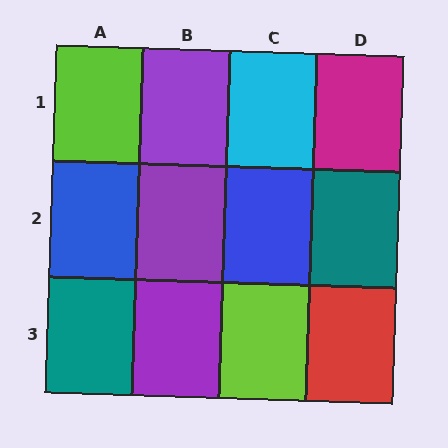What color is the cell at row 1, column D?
Magenta.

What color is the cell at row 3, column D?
Red.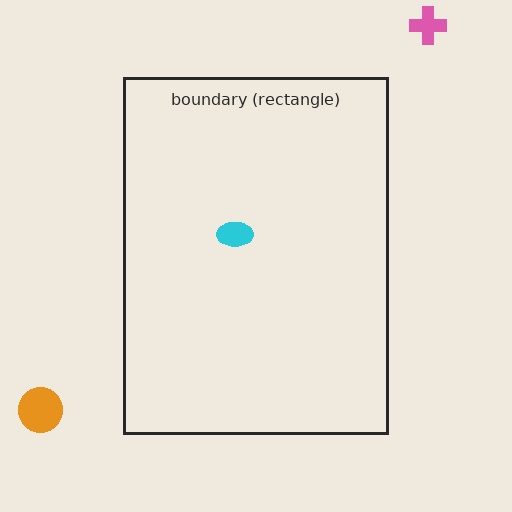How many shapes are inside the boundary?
1 inside, 2 outside.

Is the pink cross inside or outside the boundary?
Outside.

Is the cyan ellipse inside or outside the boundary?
Inside.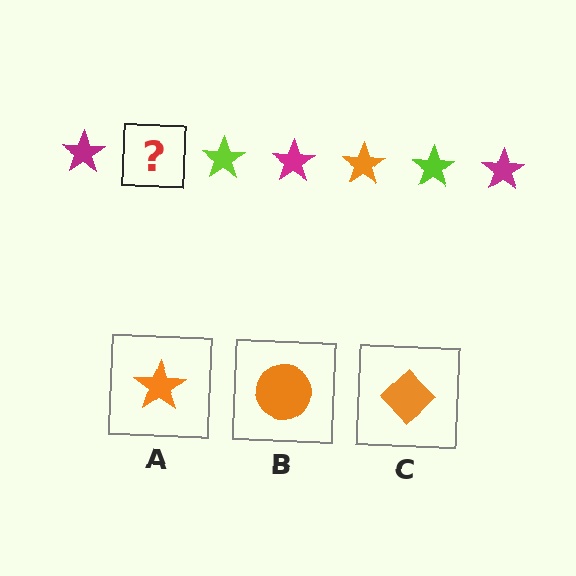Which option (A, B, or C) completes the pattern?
A.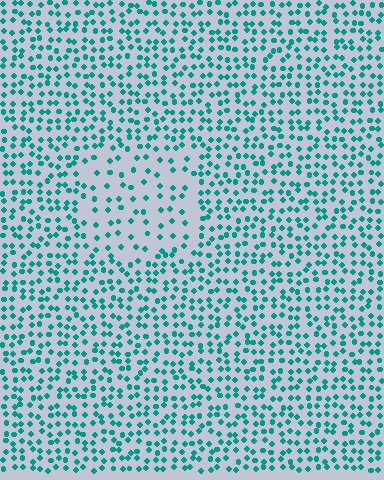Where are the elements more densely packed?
The elements are more densely packed outside the rectangle boundary.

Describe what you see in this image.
The image contains small teal elements arranged at two different densities. A rectangle-shaped region is visible where the elements are less densely packed than the surrounding area.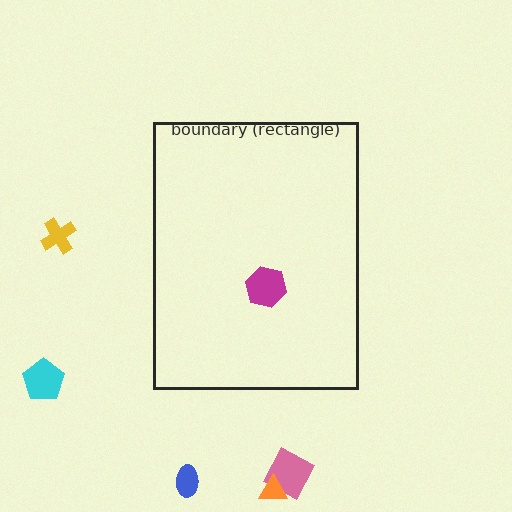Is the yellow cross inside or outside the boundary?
Outside.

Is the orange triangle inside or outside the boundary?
Outside.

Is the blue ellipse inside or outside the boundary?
Outside.